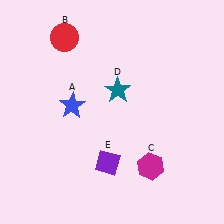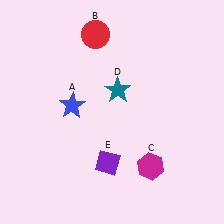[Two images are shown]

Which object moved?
The red circle (B) moved right.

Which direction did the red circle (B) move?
The red circle (B) moved right.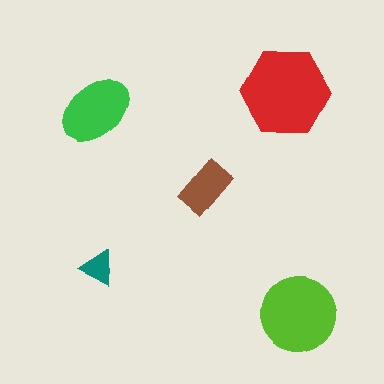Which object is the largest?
The red hexagon.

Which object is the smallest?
The teal triangle.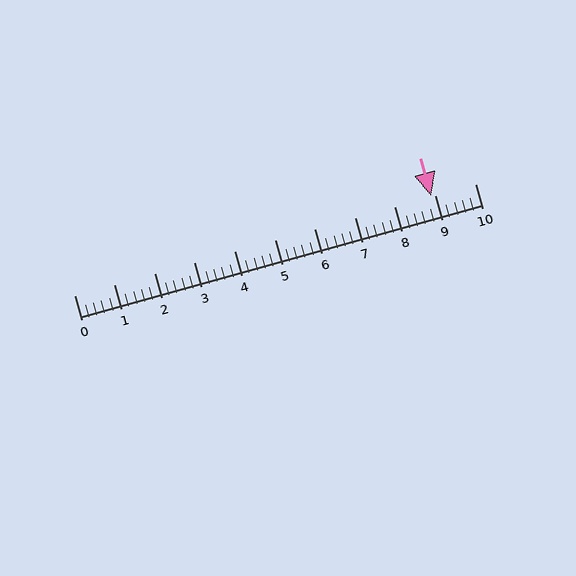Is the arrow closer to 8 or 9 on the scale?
The arrow is closer to 9.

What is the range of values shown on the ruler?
The ruler shows values from 0 to 10.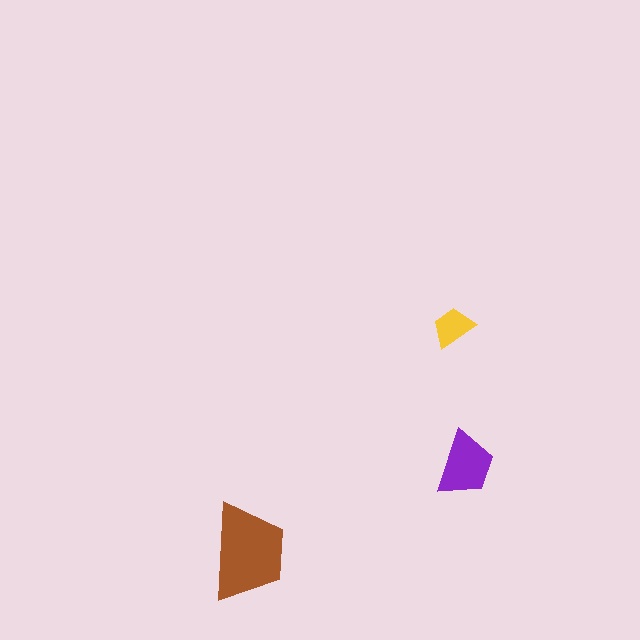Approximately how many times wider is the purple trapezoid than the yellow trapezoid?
About 1.5 times wider.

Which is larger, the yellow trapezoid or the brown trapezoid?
The brown one.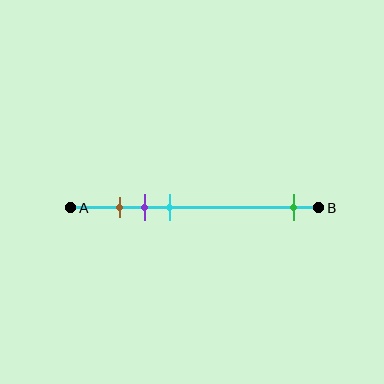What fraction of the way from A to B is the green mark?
The green mark is approximately 90% (0.9) of the way from A to B.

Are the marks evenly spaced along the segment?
No, the marks are not evenly spaced.